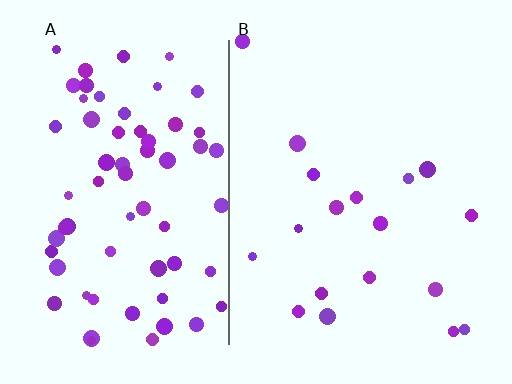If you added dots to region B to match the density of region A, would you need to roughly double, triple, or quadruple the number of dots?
Approximately quadruple.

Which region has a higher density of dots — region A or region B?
A (the left).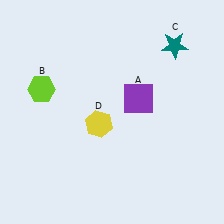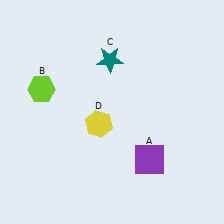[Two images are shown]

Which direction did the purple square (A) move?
The purple square (A) moved down.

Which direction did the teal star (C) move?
The teal star (C) moved left.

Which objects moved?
The objects that moved are: the purple square (A), the teal star (C).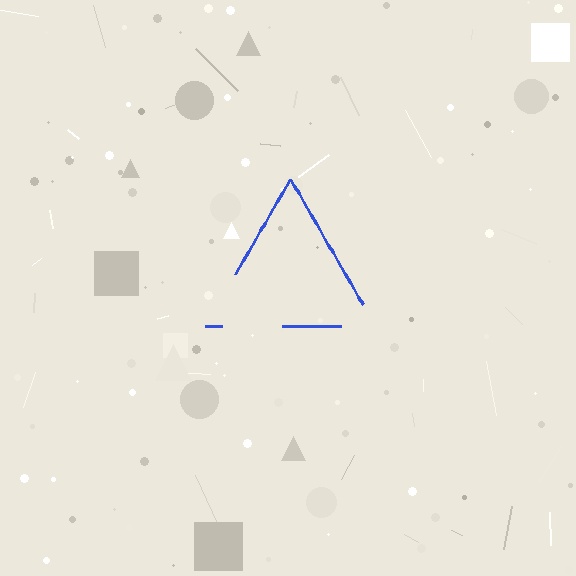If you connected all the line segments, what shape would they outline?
They would outline a triangle.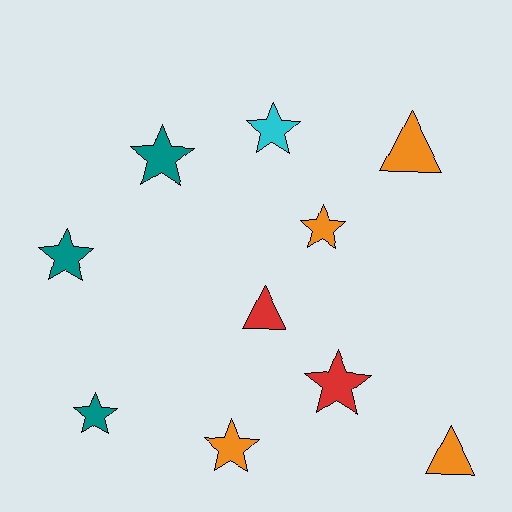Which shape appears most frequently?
Star, with 7 objects.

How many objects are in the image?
There are 10 objects.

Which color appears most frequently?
Orange, with 4 objects.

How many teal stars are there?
There are 3 teal stars.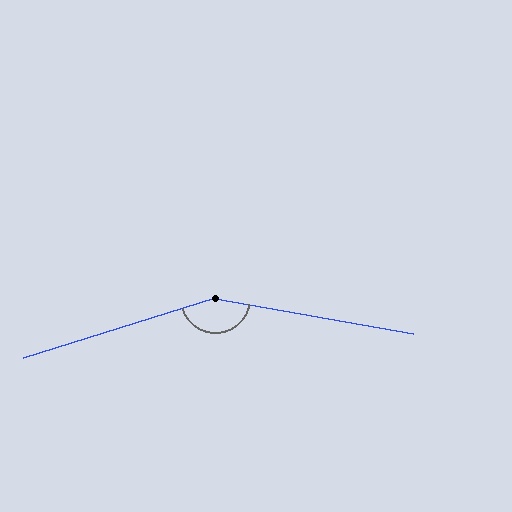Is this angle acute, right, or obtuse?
It is obtuse.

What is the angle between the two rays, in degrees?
Approximately 153 degrees.